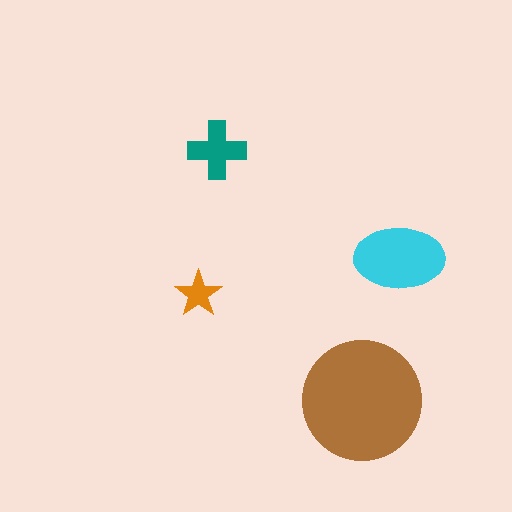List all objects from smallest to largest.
The orange star, the teal cross, the cyan ellipse, the brown circle.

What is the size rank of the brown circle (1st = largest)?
1st.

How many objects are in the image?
There are 4 objects in the image.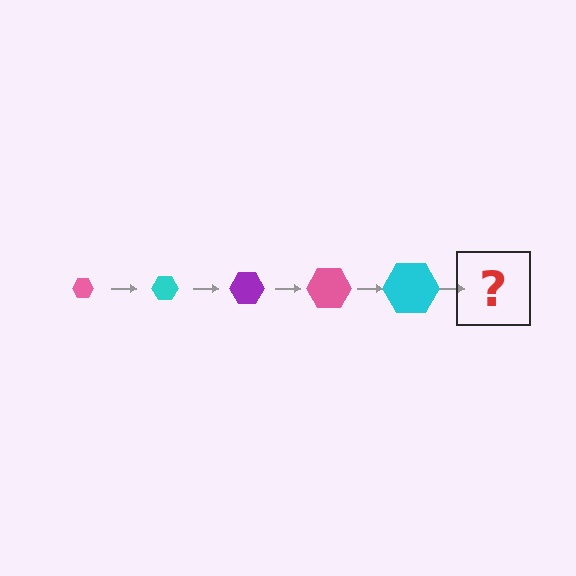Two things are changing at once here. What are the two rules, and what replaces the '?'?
The two rules are that the hexagon grows larger each step and the color cycles through pink, cyan, and purple. The '?' should be a purple hexagon, larger than the previous one.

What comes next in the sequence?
The next element should be a purple hexagon, larger than the previous one.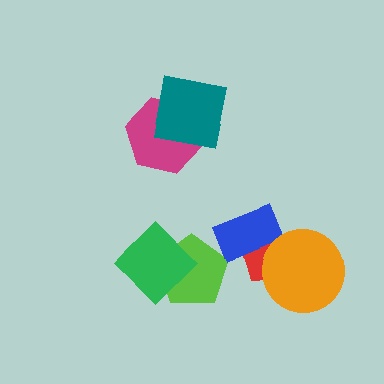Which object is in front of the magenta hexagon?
The teal square is in front of the magenta hexagon.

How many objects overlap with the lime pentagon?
1 object overlaps with the lime pentagon.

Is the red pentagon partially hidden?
Yes, it is partially covered by another shape.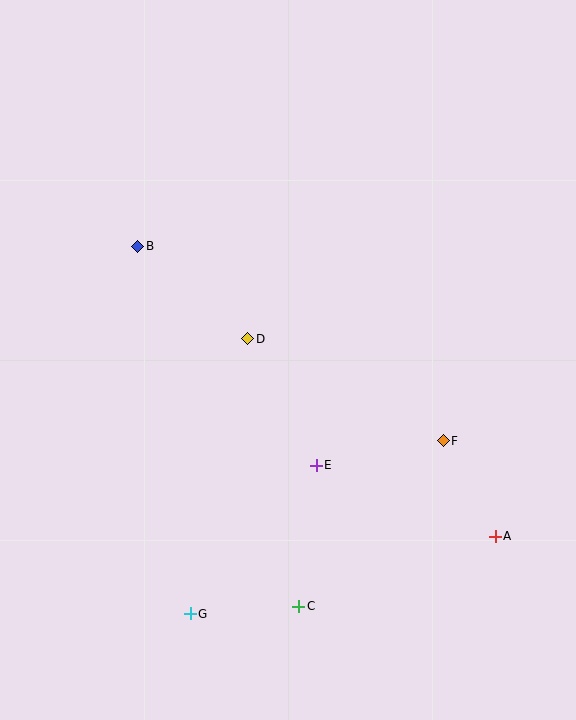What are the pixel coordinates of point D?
Point D is at (248, 339).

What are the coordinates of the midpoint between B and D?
The midpoint between B and D is at (193, 292).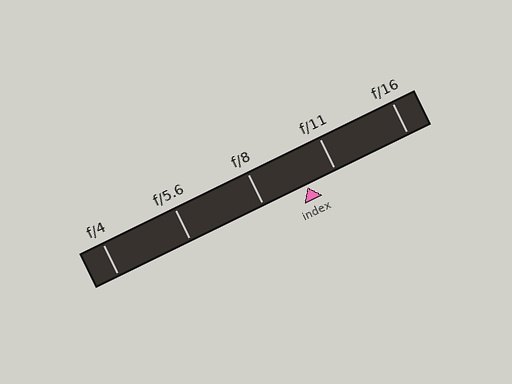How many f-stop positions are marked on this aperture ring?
There are 5 f-stop positions marked.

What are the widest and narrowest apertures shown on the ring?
The widest aperture shown is f/4 and the narrowest is f/16.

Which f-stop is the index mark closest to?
The index mark is closest to f/11.